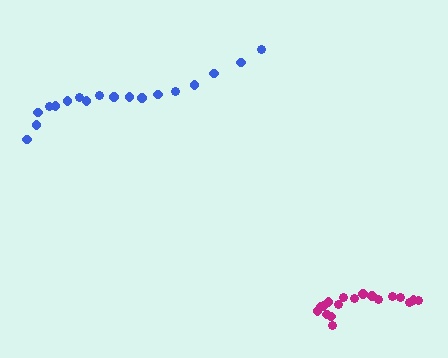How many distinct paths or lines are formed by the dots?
There are 2 distinct paths.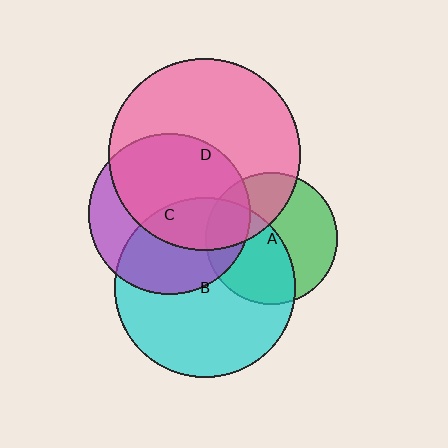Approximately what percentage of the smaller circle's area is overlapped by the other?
Approximately 30%.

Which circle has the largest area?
Circle D (pink).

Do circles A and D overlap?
Yes.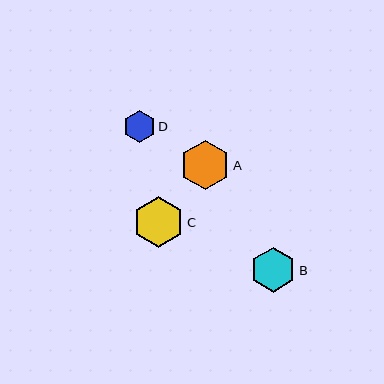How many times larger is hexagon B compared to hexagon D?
Hexagon B is approximately 1.4 times the size of hexagon D.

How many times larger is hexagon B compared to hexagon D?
Hexagon B is approximately 1.4 times the size of hexagon D.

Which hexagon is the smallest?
Hexagon D is the smallest with a size of approximately 32 pixels.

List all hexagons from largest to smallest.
From largest to smallest: C, A, B, D.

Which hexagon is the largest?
Hexagon C is the largest with a size of approximately 51 pixels.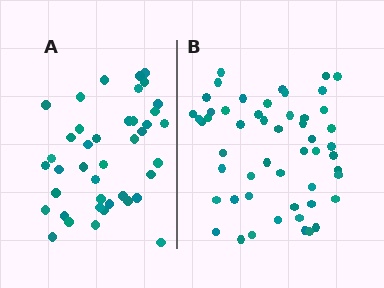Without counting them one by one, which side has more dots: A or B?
Region B (the right region) has more dots.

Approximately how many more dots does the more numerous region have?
Region B has roughly 12 or so more dots than region A.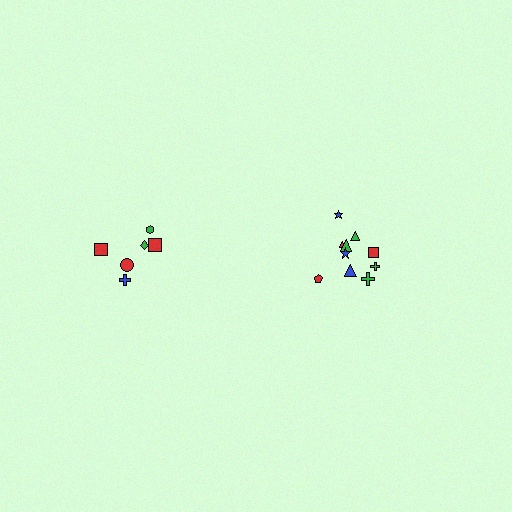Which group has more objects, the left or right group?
The right group.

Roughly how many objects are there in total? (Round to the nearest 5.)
Roughly 15 objects in total.